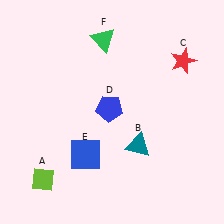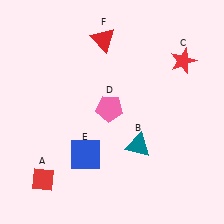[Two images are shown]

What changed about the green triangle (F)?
In Image 1, F is green. In Image 2, it changed to red.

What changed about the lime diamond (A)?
In Image 1, A is lime. In Image 2, it changed to red.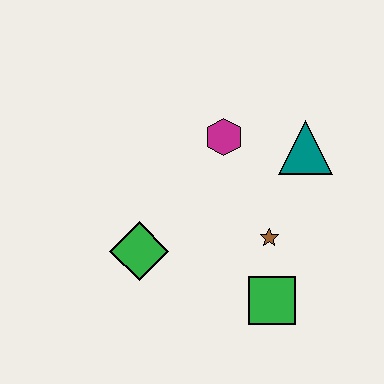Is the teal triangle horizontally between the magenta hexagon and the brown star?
No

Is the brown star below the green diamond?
No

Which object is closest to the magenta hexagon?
The teal triangle is closest to the magenta hexagon.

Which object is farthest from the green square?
The magenta hexagon is farthest from the green square.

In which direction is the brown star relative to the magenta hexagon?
The brown star is below the magenta hexagon.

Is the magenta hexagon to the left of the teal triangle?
Yes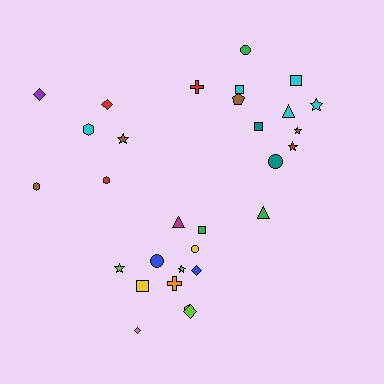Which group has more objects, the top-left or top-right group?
The top-right group.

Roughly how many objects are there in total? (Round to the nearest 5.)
Roughly 30 objects in total.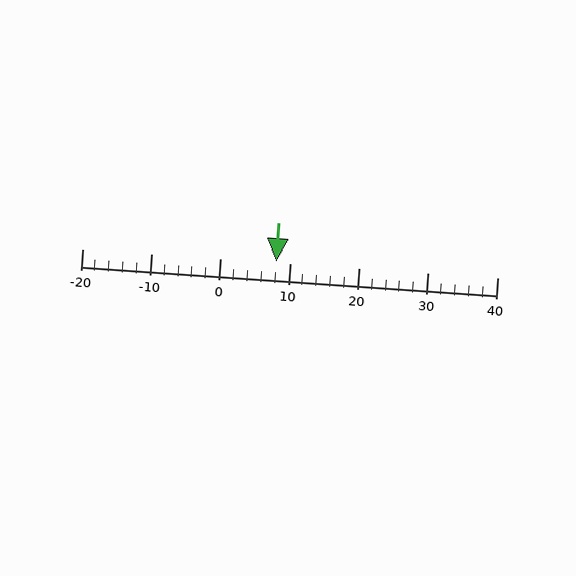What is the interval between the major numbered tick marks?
The major tick marks are spaced 10 units apart.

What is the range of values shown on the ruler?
The ruler shows values from -20 to 40.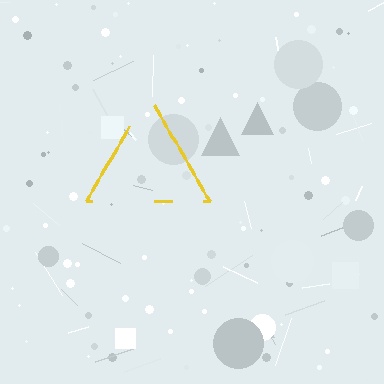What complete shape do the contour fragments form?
The contour fragments form a triangle.